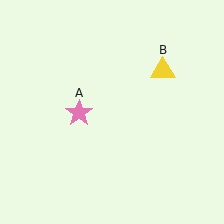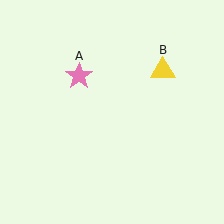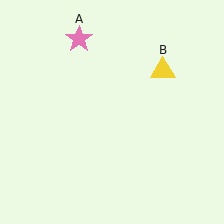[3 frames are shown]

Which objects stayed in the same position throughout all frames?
Yellow triangle (object B) remained stationary.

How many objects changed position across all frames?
1 object changed position: pink star (object A).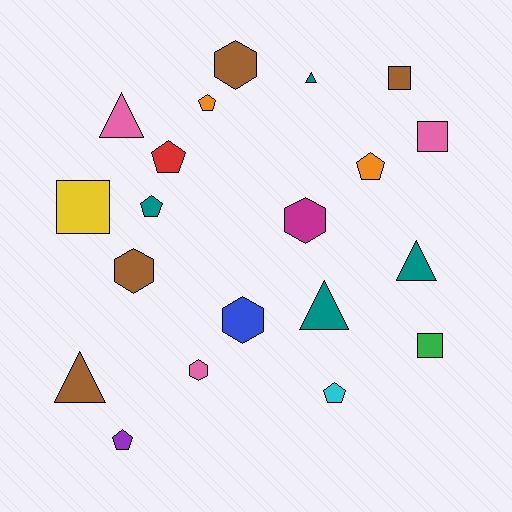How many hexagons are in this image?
There are 5 hexagons.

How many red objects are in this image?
There is 1 red object.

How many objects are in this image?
There are 20 objects.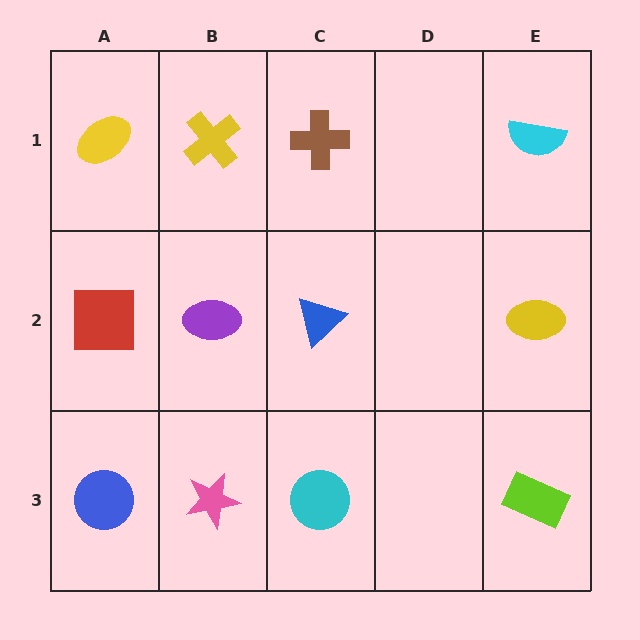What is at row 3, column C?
A cyan circle.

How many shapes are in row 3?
4 shapes.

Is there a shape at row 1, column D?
No, that cell is empty.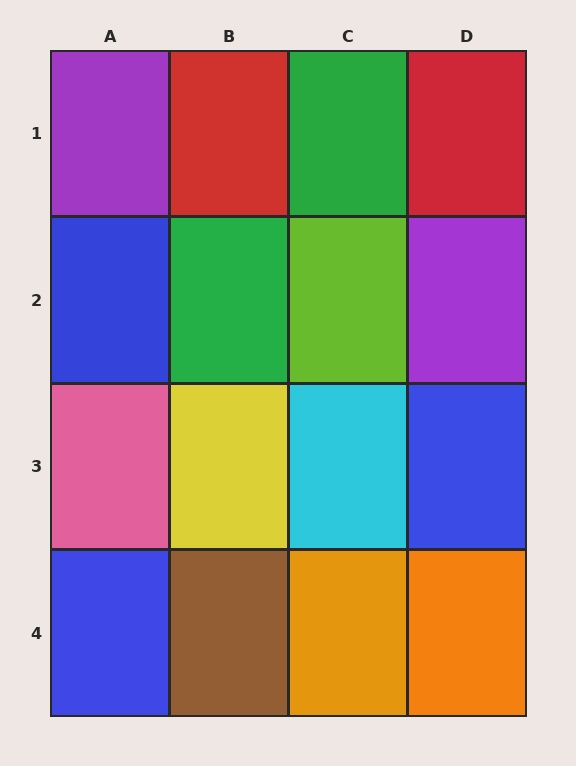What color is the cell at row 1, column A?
Purple.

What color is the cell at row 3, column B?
Yellow.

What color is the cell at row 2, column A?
Blue.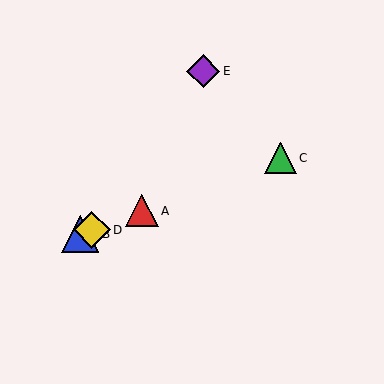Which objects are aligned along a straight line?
Objects A, B, C, D are aligned along a straight line.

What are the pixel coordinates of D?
Object D is at (92, 230).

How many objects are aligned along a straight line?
4 objects (A, B, C, D) are aligned along a straight line.